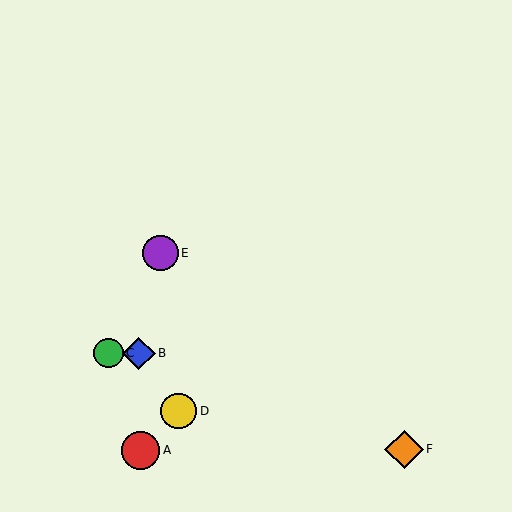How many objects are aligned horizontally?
2 objects (B, C) are aligned horizontally.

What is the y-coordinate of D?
Object D is at y≈411.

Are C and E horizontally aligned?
No, C is at y≈353 and E is at y≈253.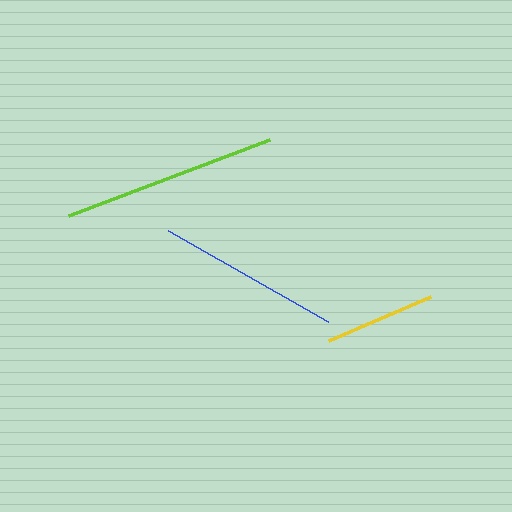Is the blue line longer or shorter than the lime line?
The lime line is longer than the blue line.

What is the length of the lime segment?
The lime segment is approximately 215 pixels long.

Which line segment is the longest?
The lime line is the longest at approximately 215 pixels.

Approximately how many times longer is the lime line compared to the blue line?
The lime line is approximately 1.2 times the length of the blue line.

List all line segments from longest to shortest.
From longest to shortest: lime, blue, yellow.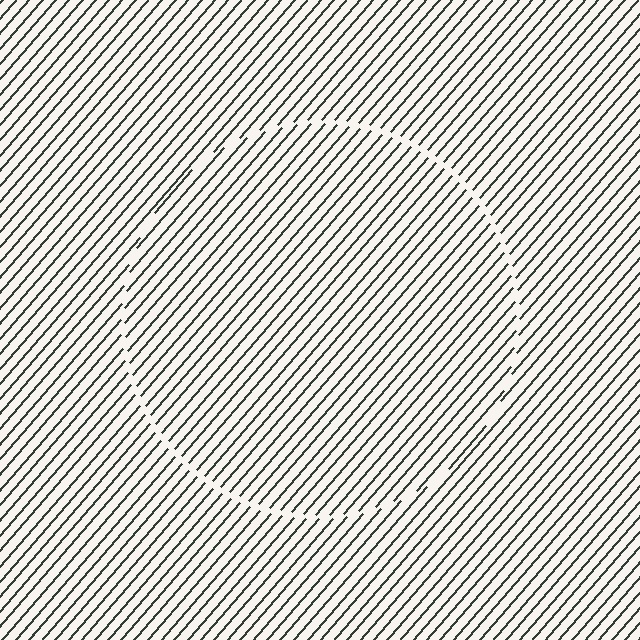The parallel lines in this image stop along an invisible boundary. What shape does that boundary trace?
An illusory circle. The interior of the shape contains the same grating, shifted by half a period — the contour is defined by the phase discontinuity where line-ends from the inner and outer gratings abut.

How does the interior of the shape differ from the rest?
The interior of the shape contains the same grating, shifted by half a period — the contour is defined by the phase discontinuity where line-ends from the inner and outer gratings abut.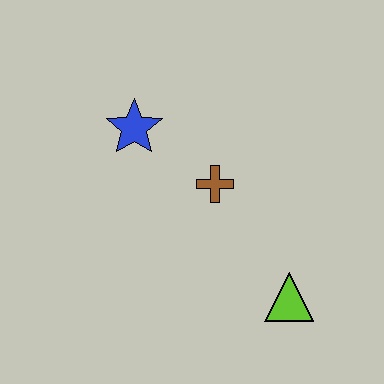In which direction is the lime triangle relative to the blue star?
The lime triangle is below the blue star.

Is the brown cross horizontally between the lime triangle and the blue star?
Yes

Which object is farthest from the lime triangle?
The blue star is farthest from the lime triangle.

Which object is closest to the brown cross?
The blue star is closest to the brown cross.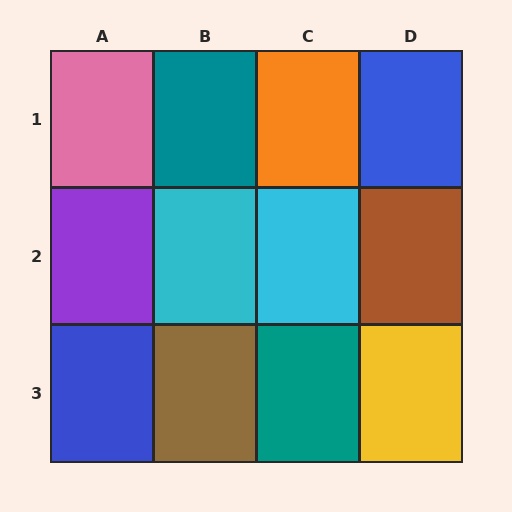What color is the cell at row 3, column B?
Brown.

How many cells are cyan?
2 cells are cyan.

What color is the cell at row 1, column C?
Orange.